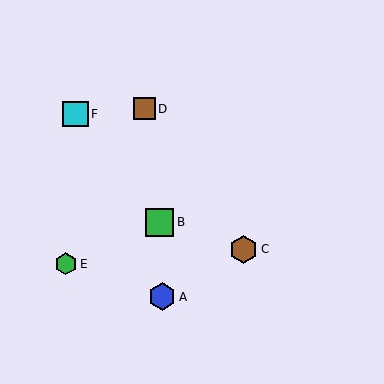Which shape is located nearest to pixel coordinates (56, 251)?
The green hexagon (labeled E) at (66, 264) is nearest to that location.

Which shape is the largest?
The brown hexagon (labeled C) is the largest.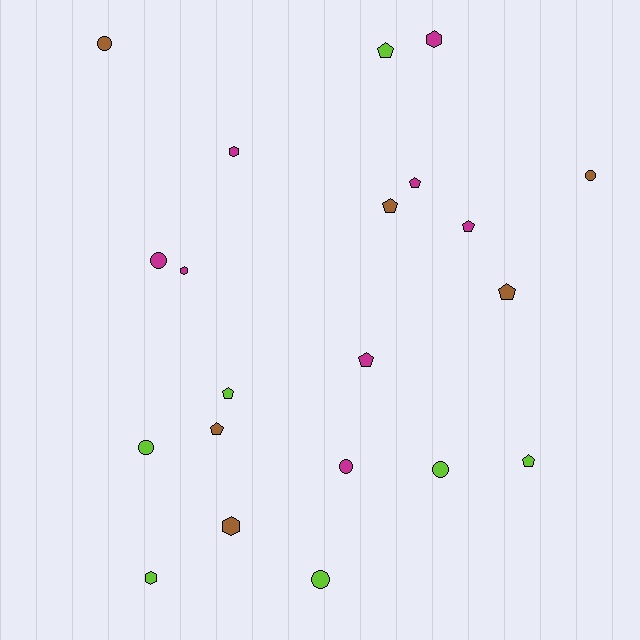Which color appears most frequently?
Magenta, with 8 objects.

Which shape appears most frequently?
Pentagon, with 9 objects.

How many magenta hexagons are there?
There are 3 magenta hexagons.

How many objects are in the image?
There are 21 objects.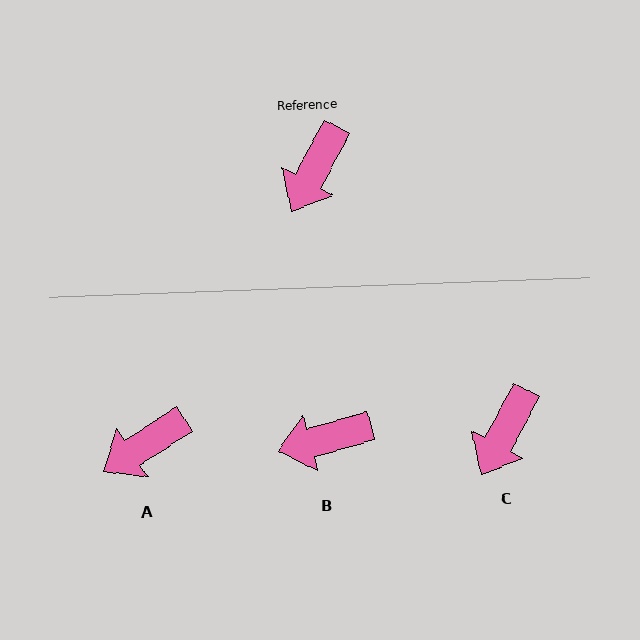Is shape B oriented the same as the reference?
No, it is off by about 46 degrees.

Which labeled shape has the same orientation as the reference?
C.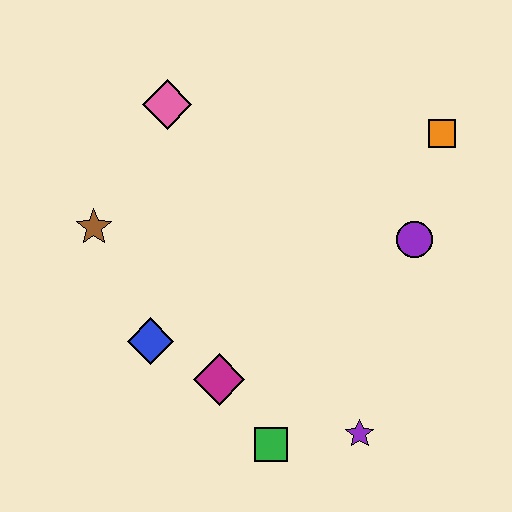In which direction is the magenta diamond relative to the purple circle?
The magenta diamond is to the left of the purple circle.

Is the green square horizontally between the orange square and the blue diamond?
Yes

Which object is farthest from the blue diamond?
The orange square is farthest from the blue diamond.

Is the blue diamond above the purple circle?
No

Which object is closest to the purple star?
The green square is closest to the purple star.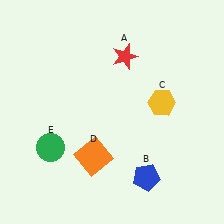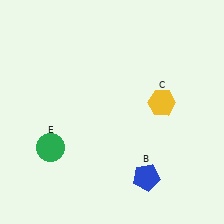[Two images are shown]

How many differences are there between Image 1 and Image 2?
There are 2 differences between the two images.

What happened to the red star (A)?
The red star (A) was removed in Image 2. It was in the top-right area of Image 1.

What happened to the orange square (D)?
The orange square (D) was removed in Image 2. It was in the bottom-left area of Image 1.